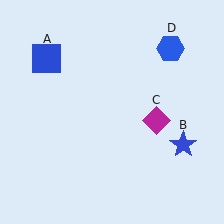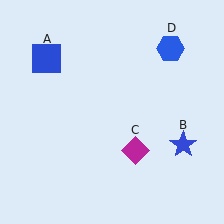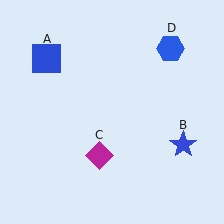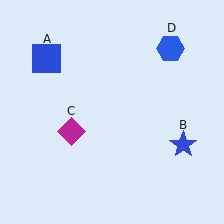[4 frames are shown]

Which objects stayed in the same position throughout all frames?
Blue square (object A) and blue star (object B) and blue hexagon (object D) remained stationary.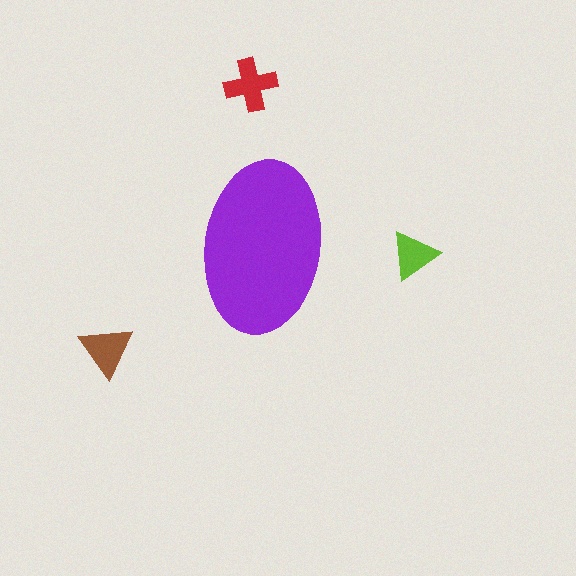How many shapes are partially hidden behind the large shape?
0 shapes are partially hidden.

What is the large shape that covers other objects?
A purple ellipse.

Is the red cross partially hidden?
No, the red cross is fully visible.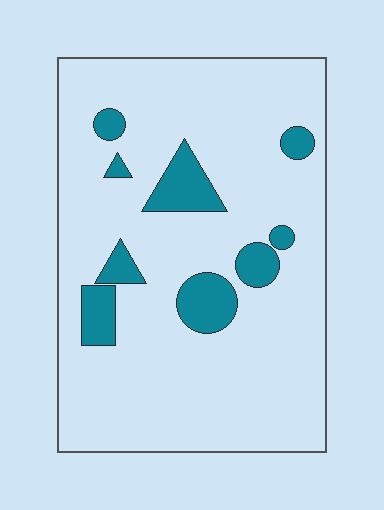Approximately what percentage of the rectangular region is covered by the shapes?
Approximately 15%.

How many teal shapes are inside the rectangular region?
9.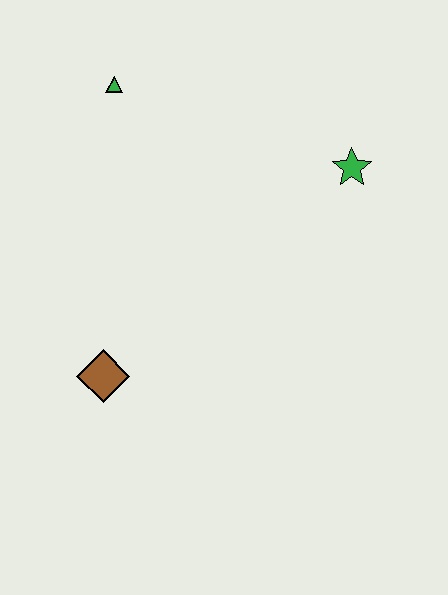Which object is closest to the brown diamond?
The green triangle is closest to the brown diamond.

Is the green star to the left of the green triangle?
No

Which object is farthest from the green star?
The brown diamond is farthest from the green star.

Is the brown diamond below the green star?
Yes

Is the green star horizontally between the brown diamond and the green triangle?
No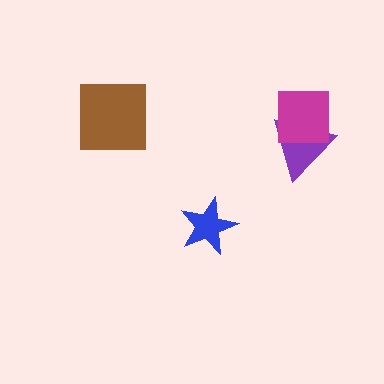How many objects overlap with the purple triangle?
1 object overlaps with the purple triangle.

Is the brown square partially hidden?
No, no other shape covers it.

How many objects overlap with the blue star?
0 objects overlap with the blue star.